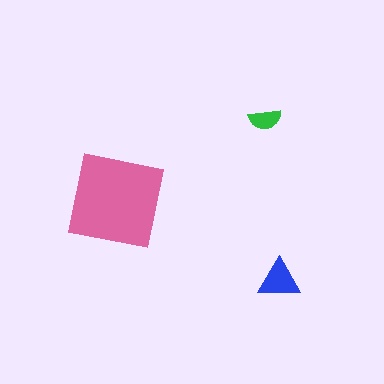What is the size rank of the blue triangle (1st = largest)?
2nd.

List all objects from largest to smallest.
The pink square, the blue triangle, the green semicircle.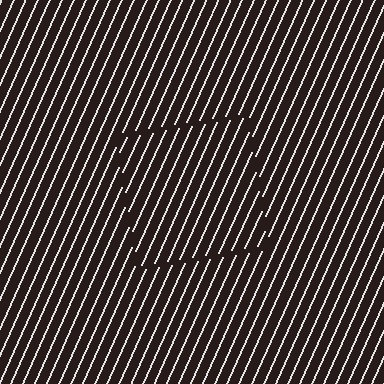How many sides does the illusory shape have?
4 sides — the line-ends trace a square.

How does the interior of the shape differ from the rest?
The interior of the shape contains the same grating, shifted by half a period — the contour is defined by the phase discontinuity where line-ends from the inner and outer gratings abut.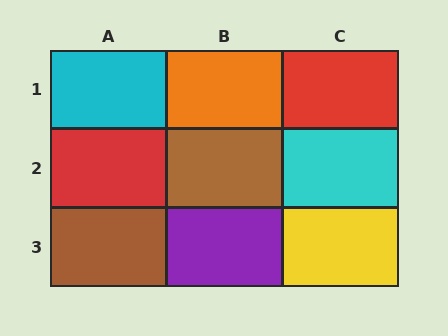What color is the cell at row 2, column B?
Brown.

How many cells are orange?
1 cell is orange.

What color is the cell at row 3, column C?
Yellow.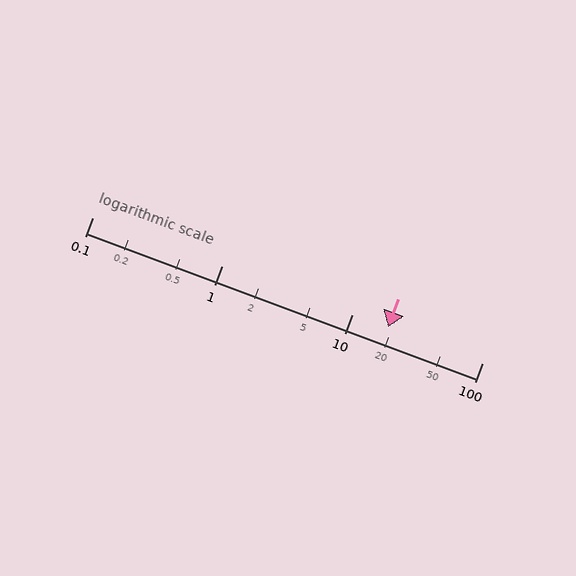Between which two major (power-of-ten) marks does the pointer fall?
The pointer is between 10 and 100.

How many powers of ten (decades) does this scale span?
The scale spans 3 decades, from 0.1 to 100.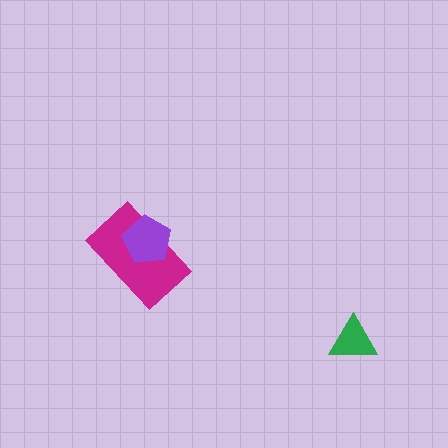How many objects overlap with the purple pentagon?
1 object overlaps with the purple pentagon.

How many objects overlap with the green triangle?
0 objects overlap with the green triangle.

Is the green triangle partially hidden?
No, no other shape covers it.